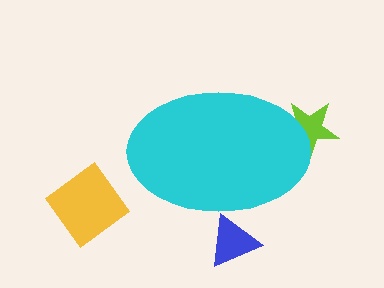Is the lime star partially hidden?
Yes, the lime star is partially hidden behind the cyan ellipse.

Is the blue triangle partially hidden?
Yes, the blue triangle is partially hidden behind the cyan ellipse.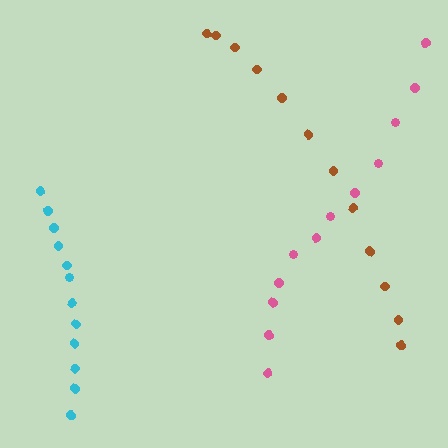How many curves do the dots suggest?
There are 3 distinct paths.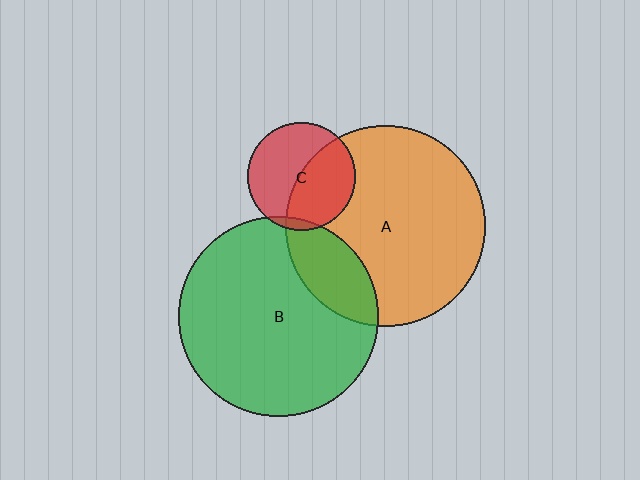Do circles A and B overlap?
Yes.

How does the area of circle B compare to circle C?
Approximately 3.4 times.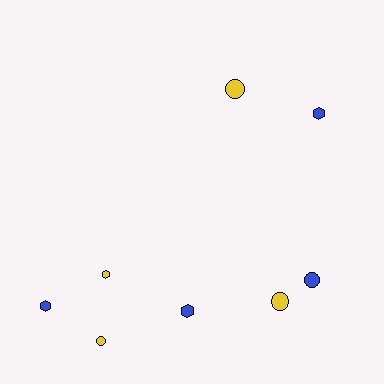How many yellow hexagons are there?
There is 1 yellow hexagon.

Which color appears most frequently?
Blue, with 4 objects.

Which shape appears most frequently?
Circle, with 4 objects.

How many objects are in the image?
There are 8 objects.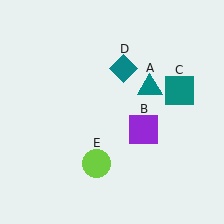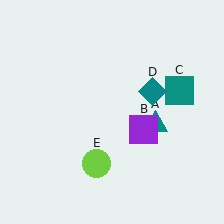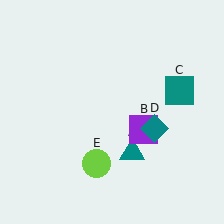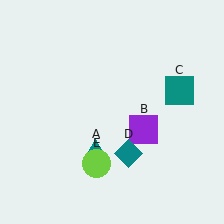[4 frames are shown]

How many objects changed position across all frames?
2 objects changed position: teal triangle (object A), teal diamond (object D).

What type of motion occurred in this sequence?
The teal triangle (object A), teal diamond (object D) rotated clockwise around the center of the scene.